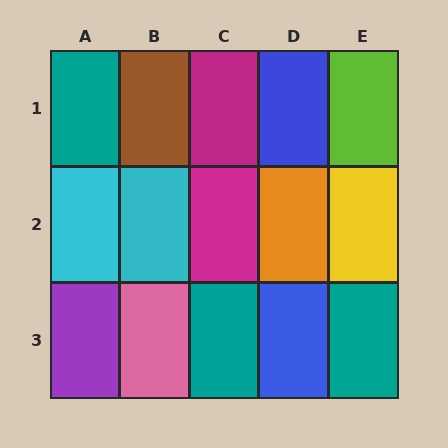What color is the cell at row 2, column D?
Orange.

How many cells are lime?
1 cell is lime.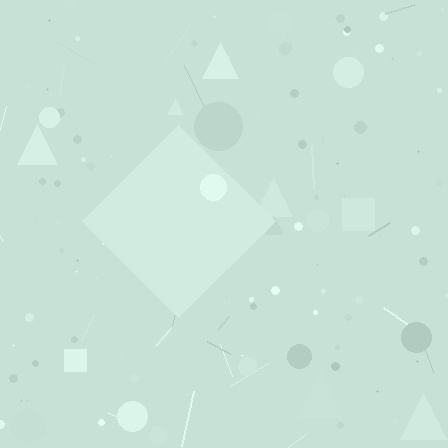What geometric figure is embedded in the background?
A diamond is embedded in the background.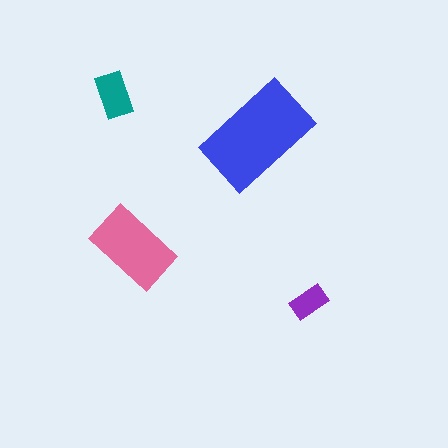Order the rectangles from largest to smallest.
the blue one, the pink one, the teal one, the purple one.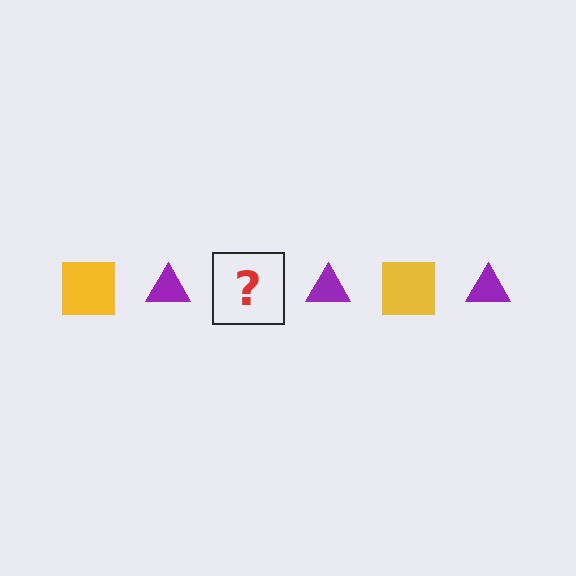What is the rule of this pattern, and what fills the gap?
The rule is that the pattern alternates between yellow square and purple triangle. The gap should be filled with a yellow square.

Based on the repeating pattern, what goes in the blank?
The blank should be a yellow square.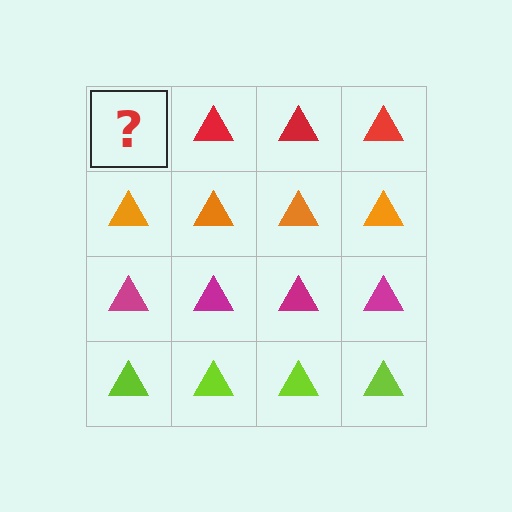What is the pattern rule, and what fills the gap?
The rule is that each row has a consistent color. The gap should be filled with a red triangle.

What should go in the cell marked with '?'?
The missing cell should contain a red triangle.